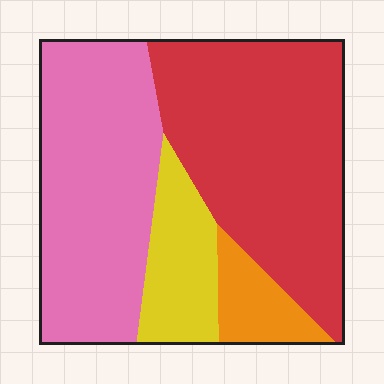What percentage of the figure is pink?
Pink takes up about three eighths (3/8) of the figure.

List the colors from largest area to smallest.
From largest to smallest: red, pink, yellow, orange.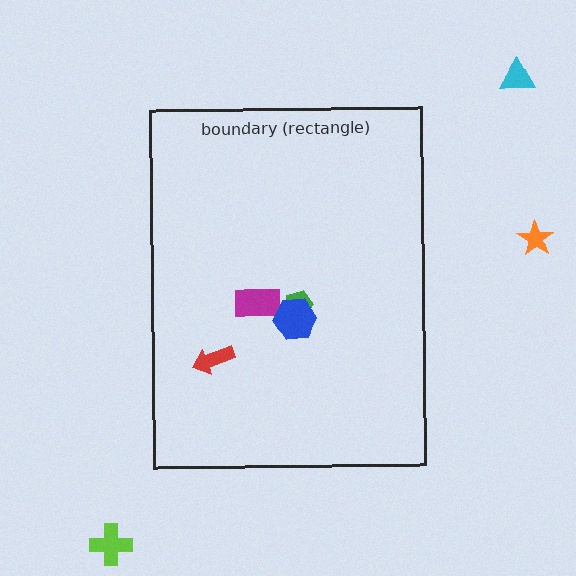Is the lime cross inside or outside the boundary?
Outside.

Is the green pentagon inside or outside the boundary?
Inside.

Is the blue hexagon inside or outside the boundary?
Inside.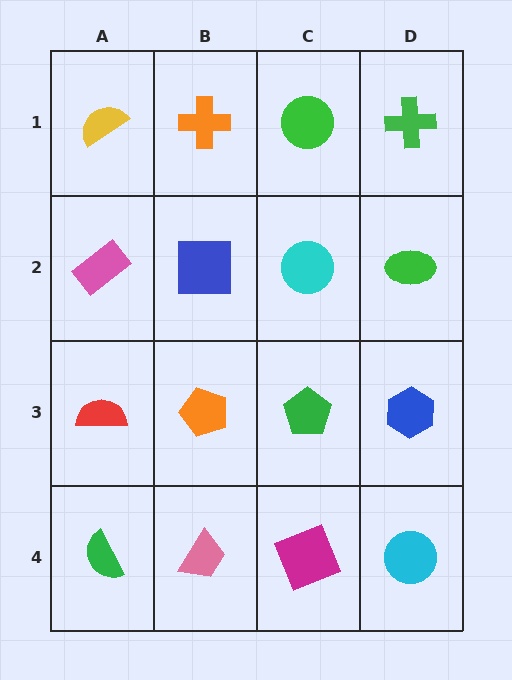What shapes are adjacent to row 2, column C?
A green circle (row 1, column C), a green pentagon (row 3, column C), a blue square (row 2, column B), a green ellipse (row 2, column D).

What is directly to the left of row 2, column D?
A cyan circle.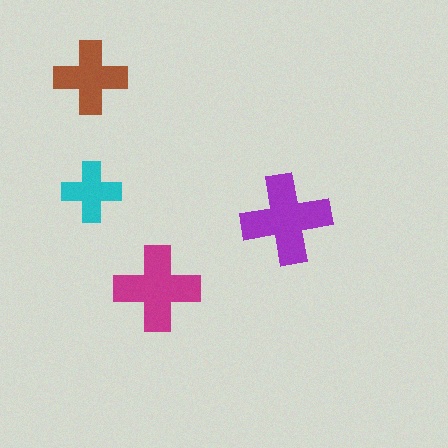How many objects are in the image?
There are 4 objects in the image.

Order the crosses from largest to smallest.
the purple one, the magenta one, the brown one, the cyan one.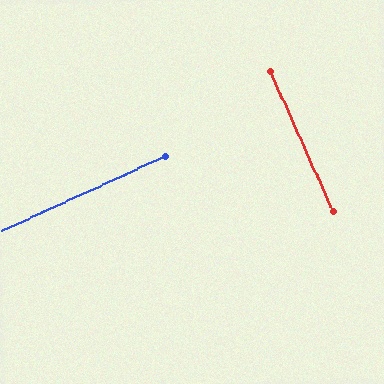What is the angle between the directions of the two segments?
Approximately 89 degrees.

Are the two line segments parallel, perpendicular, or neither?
Perpendicular — they meet at approximately 89°.